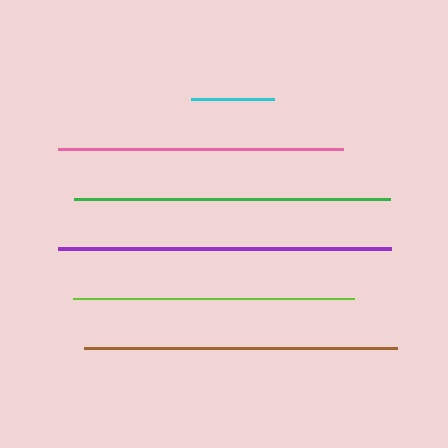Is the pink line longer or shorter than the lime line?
The pink line is longer than the lime line.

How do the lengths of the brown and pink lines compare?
The brown and pink lines are approximately the same length.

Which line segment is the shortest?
The cyan line is the shortest at approximately 83 pixels.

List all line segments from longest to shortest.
From longest to shortest: purple, green, brown, pink, lime, cyan.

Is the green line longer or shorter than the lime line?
The green line is longer than the lime line.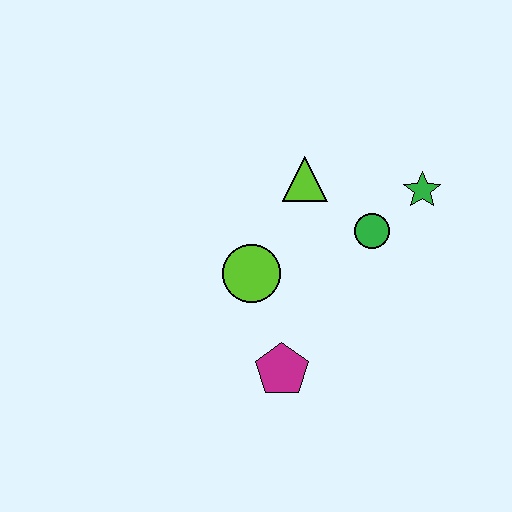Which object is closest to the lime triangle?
The green circle is closest to the lime triangle.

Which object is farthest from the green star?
The magenta pentagon is farthest from the green star.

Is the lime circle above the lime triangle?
No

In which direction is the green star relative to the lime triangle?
The green star is to the right of the lime triangle.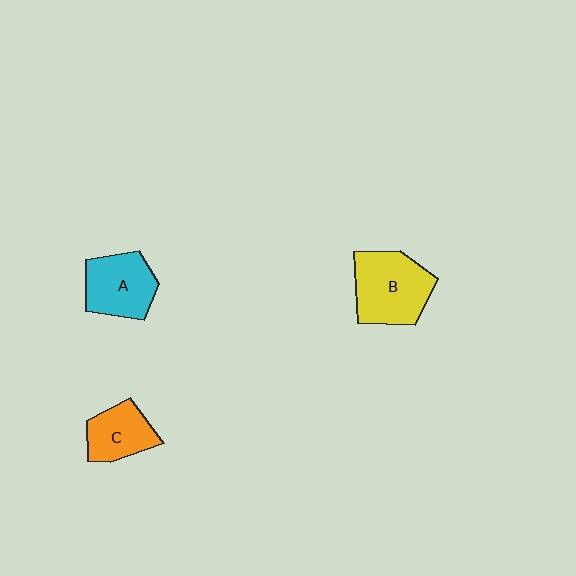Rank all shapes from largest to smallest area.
From largest to smallest: B (yellow), A (cyan), C (orange).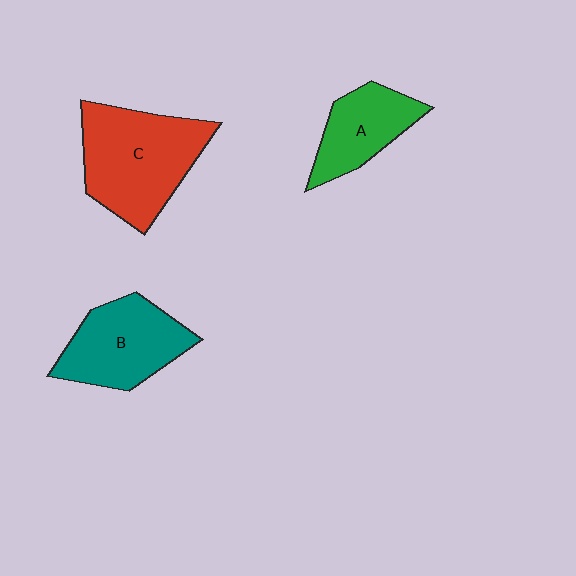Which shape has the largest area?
Shape C (red).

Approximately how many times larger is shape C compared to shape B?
Approximately 1.3 times.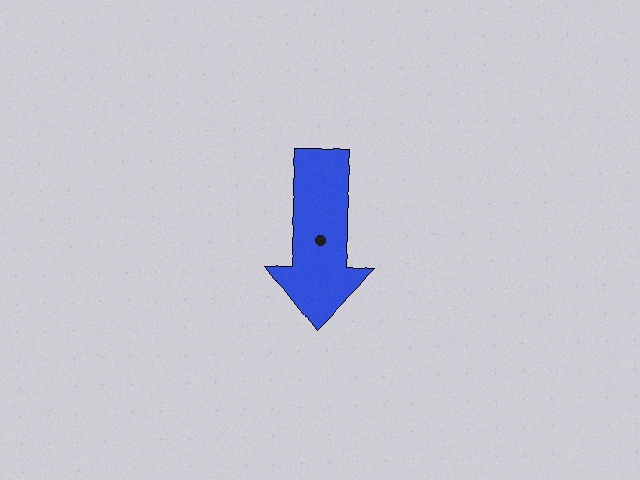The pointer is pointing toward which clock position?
Roughly 6 o'clock.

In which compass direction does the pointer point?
South.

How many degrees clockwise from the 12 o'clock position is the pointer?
Approximately 183 degrees.